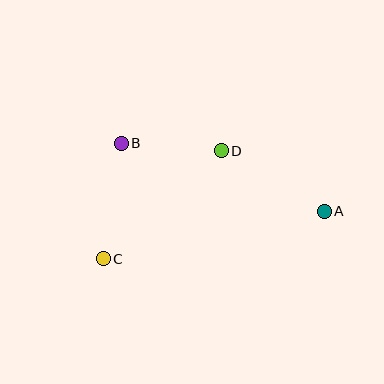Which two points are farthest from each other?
Points A and C are farthest from each other.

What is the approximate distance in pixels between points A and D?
The distance between A and D is approximately 119 pixels.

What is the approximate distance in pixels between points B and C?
The distance between B and C is approximately 117 pixels.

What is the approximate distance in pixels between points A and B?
The distance between A and B is approximately 214 pixels.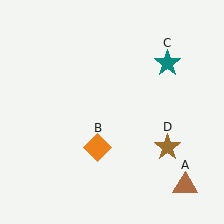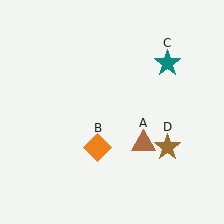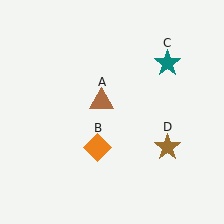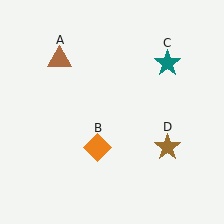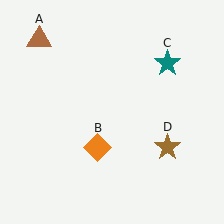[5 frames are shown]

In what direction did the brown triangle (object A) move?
The brown triangle (object A) moved up and to the left.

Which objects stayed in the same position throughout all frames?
Orange diamond (object B) and teal star (object C) and brown star (object D) remained stationary.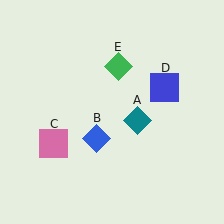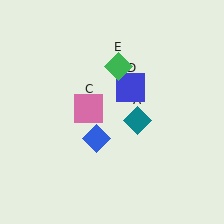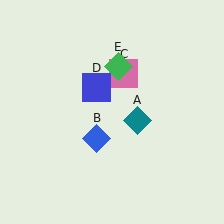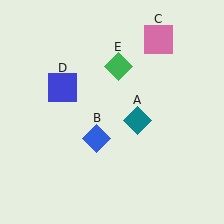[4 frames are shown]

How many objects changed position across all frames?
2 objects changed position: pink square (object C), blue square (object D).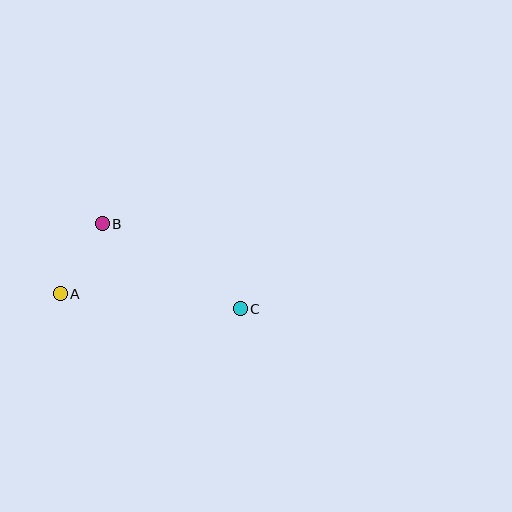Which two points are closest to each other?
Points A and B are closest to each other.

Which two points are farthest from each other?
Points A and C are farthest from each other.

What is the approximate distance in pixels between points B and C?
The distance between B and C is approximately 162 pixels.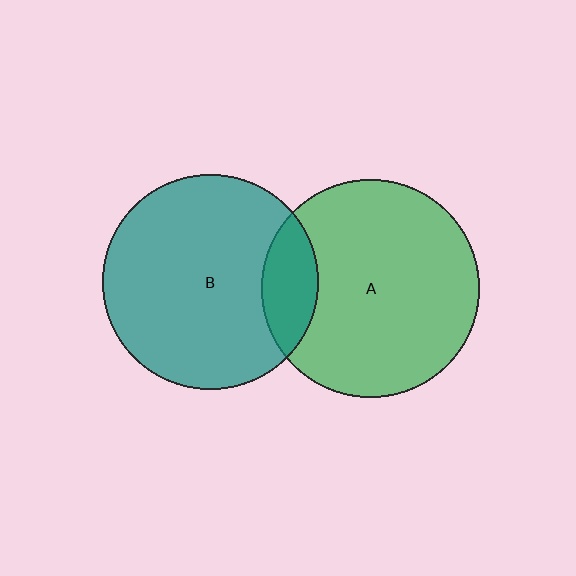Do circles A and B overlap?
Yes.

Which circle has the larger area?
Circle A (green).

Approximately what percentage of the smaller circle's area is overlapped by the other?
Approximately 15%.